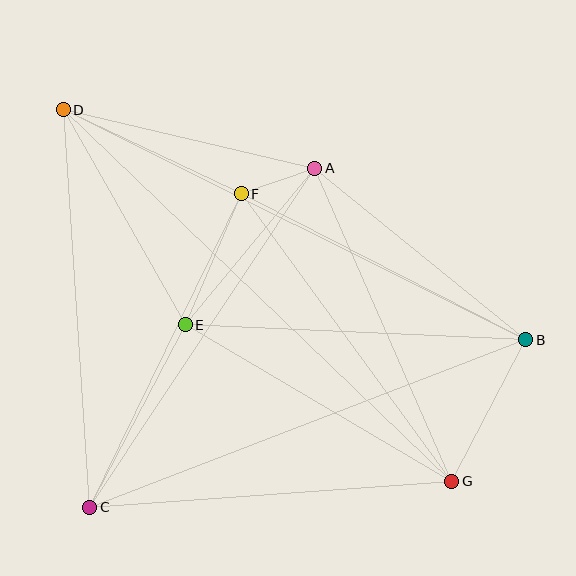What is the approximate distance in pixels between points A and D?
The distance between A and D is approximately 258 pixels.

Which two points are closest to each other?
Points A and F are closest to each other.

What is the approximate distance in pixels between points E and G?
The distance between E and G is approximately 309 pixels.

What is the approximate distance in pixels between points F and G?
The distance between F and G is approximately 356 pixels.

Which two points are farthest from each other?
Points D and G are farthest from each other.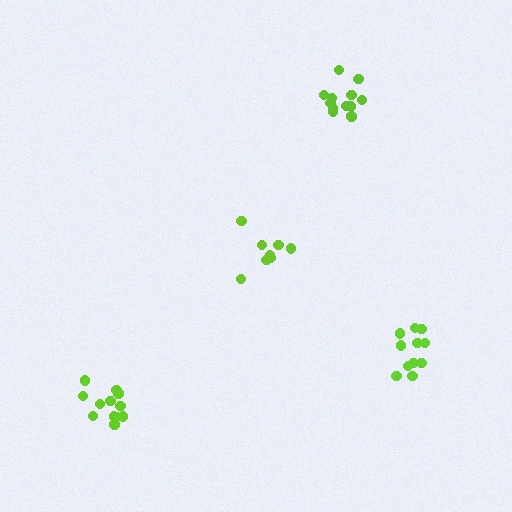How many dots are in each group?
Group 1: 8 dots, Group 2: 12 dots, Group 3: 11 dots, Group 4: 12 dots (43 total).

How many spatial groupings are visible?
There are 4 spatial groupings.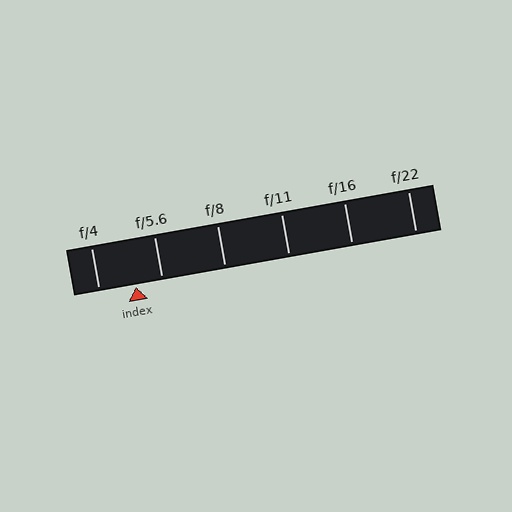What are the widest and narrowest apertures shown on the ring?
The widest aperture shown is f/4 and the narrowest is f/22.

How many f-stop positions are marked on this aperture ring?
There are 6 f-stop positions marked.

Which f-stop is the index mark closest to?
The index mark is closest to f/5.6.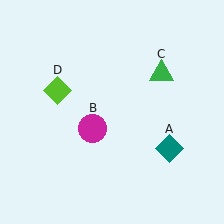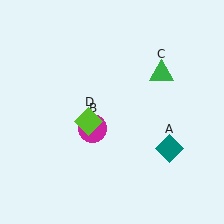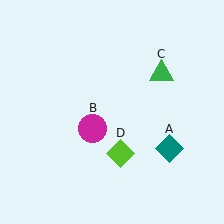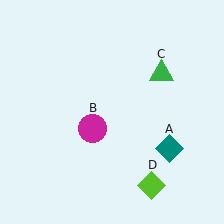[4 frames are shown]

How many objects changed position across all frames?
1 object changed position: lime diamond (object D).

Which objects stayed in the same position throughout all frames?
Teal diamond (object A) and magenta circle (object B) and green triangle (object C) remained stationary.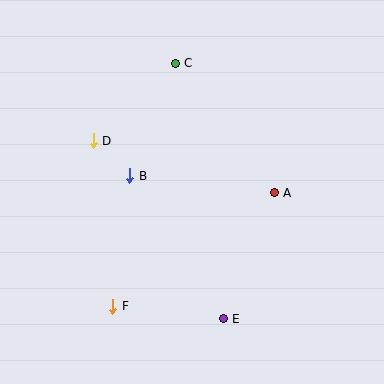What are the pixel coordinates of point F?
Point F is at (113, 306).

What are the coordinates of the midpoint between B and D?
The midpoint between B and D is at (112, 158).